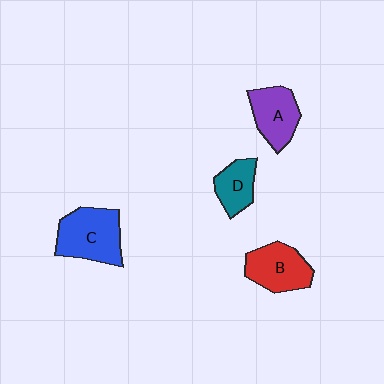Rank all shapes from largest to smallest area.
From largest to smallest: C (blue), B (red), A (purple), D (teal).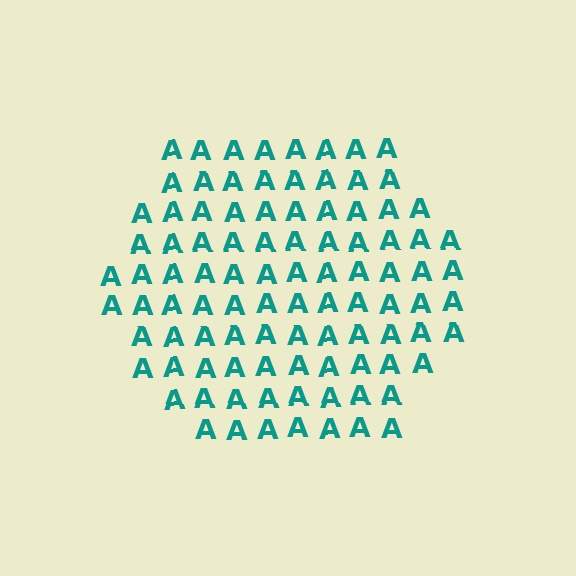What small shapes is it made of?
It is made of small letter A's.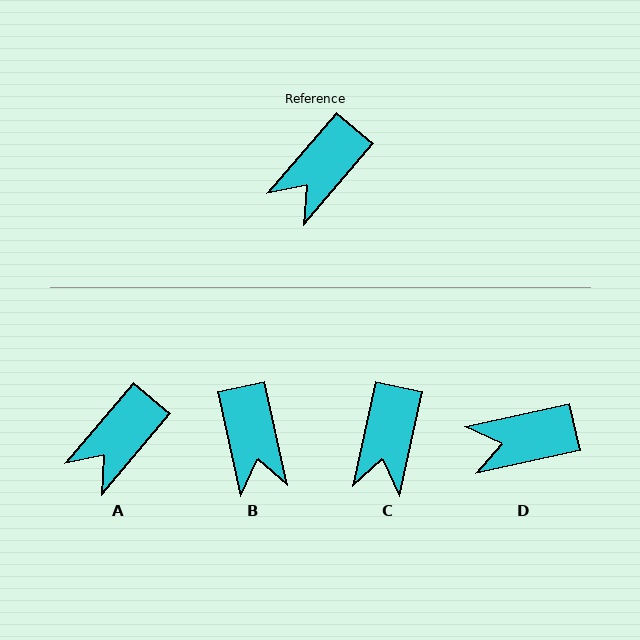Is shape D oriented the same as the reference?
No, it is off by about 37 degrees.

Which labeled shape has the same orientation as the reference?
A.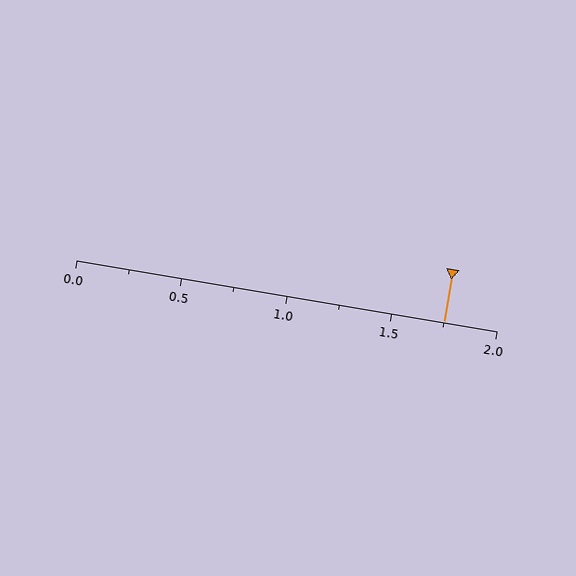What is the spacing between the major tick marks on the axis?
The major ticks are spaced 0.5 apart.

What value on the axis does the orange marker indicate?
The marker indicates approximately 1.75.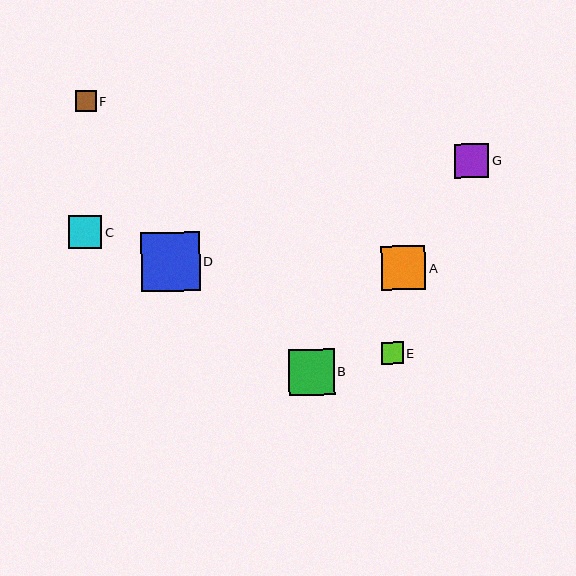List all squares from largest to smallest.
From largest to smallest: D, B, A, G, C, E, F.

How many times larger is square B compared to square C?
Square B is approximately 1.4 times the size of square C.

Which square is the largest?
Square D is the largest with a size of approximately 59 pixels.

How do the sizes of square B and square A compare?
Square B and square A are approximately the same size.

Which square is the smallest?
Square F is the smallest with a size of approximately 21 pixels.